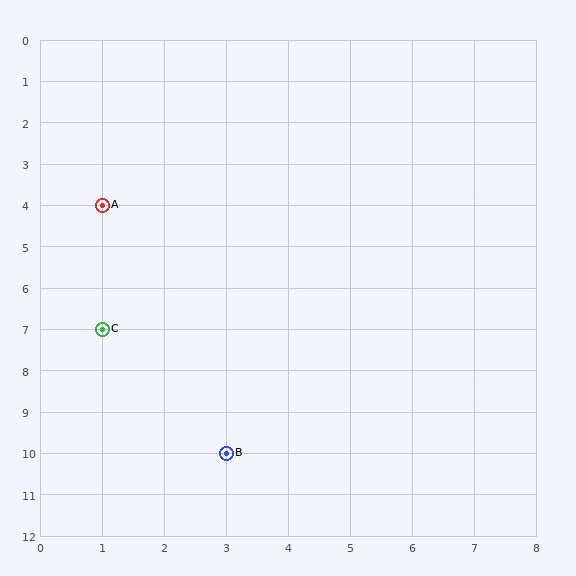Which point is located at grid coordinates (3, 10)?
Point B is at (3, 10).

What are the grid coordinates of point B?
Point B is at grid coordinates (3, 10).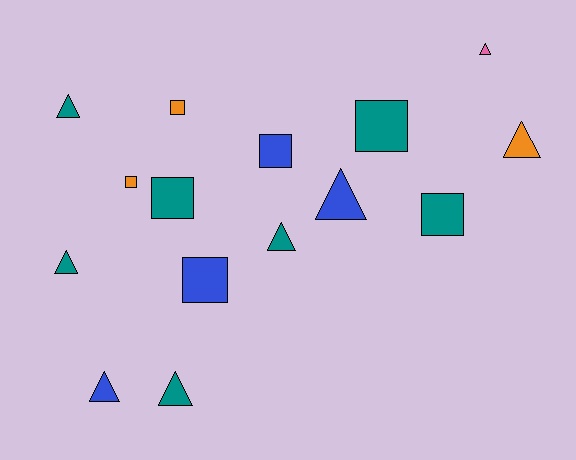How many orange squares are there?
There are 2 orange squares.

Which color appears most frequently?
Teal, with 7 objects.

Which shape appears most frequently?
Triangle, with 8 objects.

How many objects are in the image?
There are 15 objects.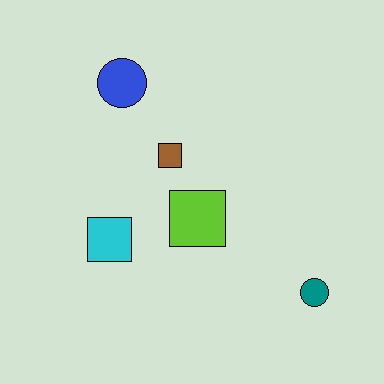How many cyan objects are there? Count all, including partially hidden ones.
There is 1 cyan object.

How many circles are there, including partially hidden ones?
There are 2 circles.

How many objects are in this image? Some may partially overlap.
There are 5 objects.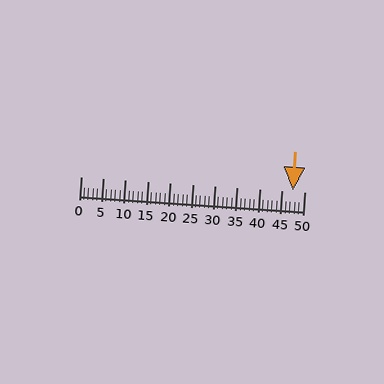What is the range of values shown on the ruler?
The ruler shows values from 0 to 50.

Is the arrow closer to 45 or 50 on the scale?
The arrow is closer to 50.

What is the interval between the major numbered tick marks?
The major tick marks are spaced 5 units apart.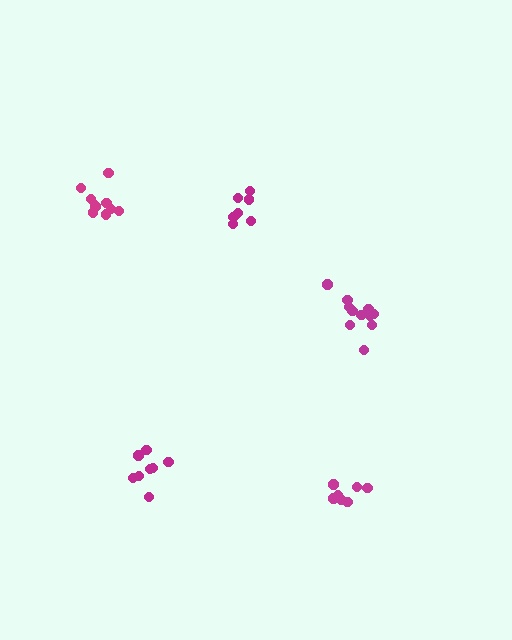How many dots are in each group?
Group 1: 7 dots, Group 2: 11 dots, Group 3: 7 dots, Group 4: 8 dots, Group 5: 10 dots (43 total).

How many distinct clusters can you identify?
There are 5 distinct clusters.